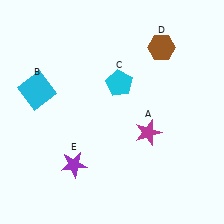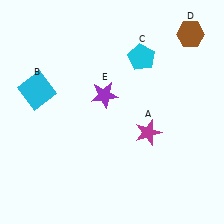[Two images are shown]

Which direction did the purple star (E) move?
The purple star (E) moved up.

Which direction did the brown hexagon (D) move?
The brown hexagon (D) moved right.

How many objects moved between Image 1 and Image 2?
3 objects moved between the two images.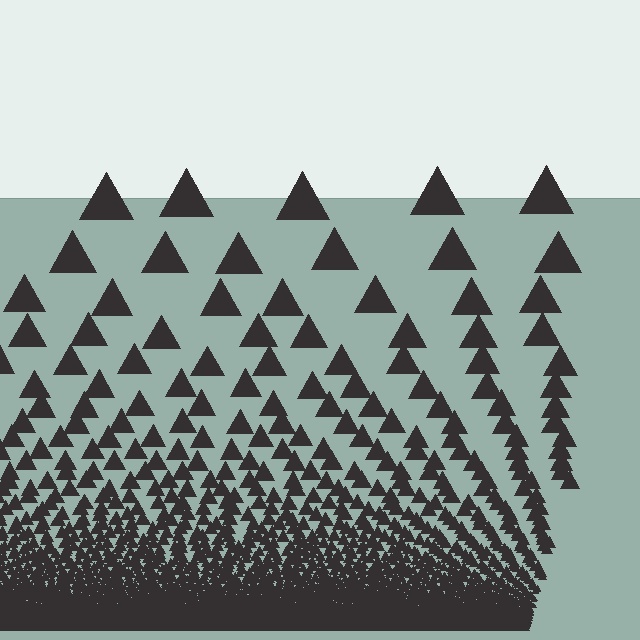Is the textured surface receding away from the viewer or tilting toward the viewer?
The surface appears to tilt toward the viewer. Texture elements get larger and sparser toward the top.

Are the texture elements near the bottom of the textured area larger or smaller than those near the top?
Smaller. The gradient is inverted — elements near the bottom are smaller and denser.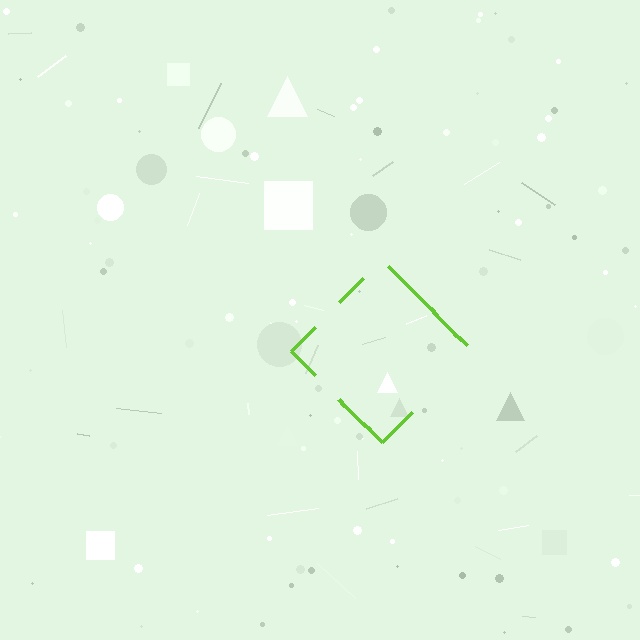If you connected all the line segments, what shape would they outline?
They would outline a diamond.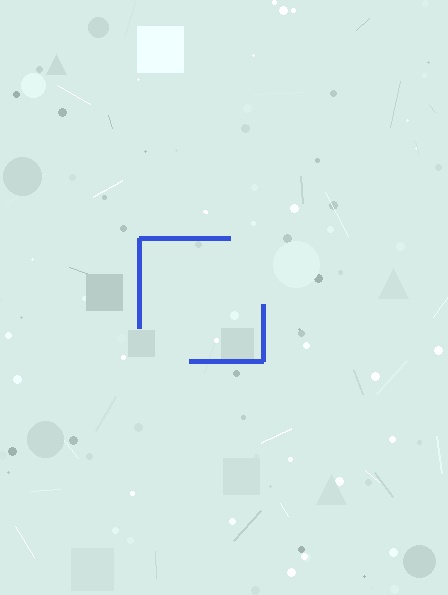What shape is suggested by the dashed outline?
The dashed outline suggests a square.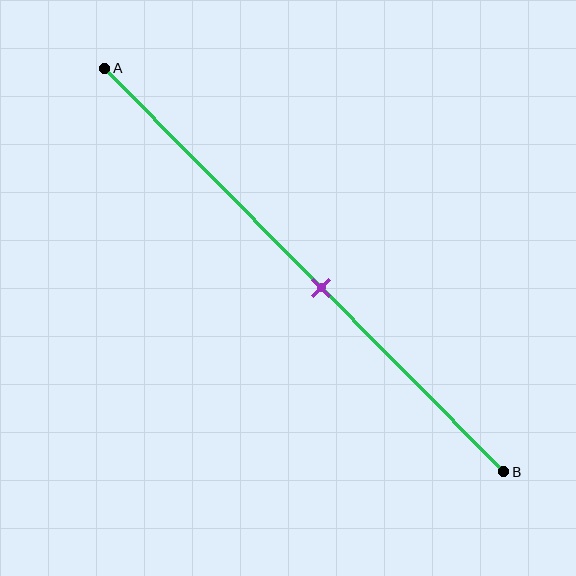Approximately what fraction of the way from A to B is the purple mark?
The purple mark is approximately 55% of the way from A to B.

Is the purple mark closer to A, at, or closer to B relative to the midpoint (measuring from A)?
The purple mark is closer to point B than the midpoint of segment AB.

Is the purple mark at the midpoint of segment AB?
No, the mark is at about 55% from A, not at the 50% midpoint.